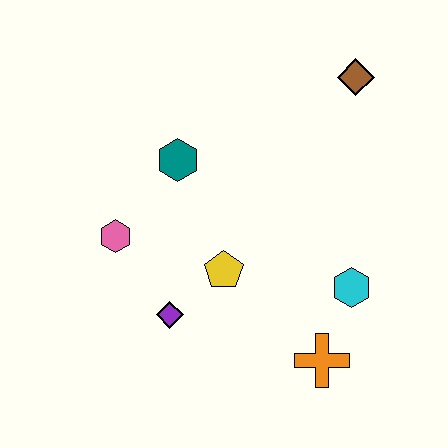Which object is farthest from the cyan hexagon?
The pink hexagon is farthest from the cyan hexagon.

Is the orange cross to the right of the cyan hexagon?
No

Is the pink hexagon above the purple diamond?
Yes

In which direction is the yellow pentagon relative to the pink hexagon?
The yellow pentagon is to the right of the pink hexagon.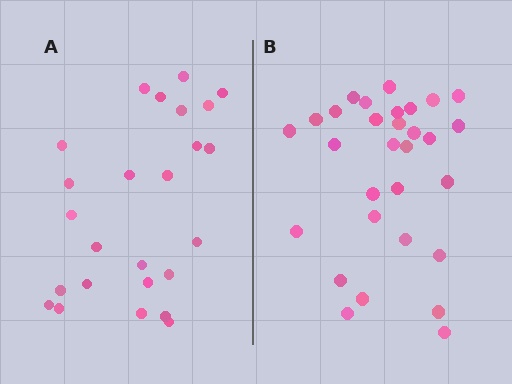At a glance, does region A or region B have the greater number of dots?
Region B (the right region) has more dots.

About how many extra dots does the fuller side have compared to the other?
Region B has about 5 more dots than region A.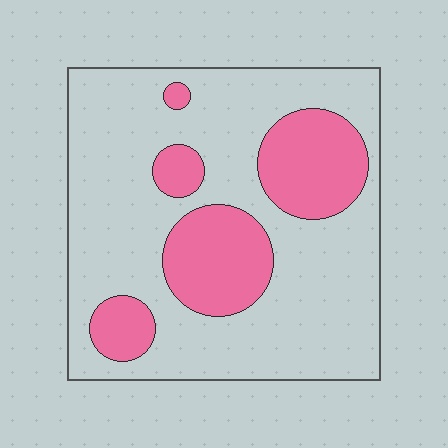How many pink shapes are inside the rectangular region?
5.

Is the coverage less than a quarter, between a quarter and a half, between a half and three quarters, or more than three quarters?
Between a quarter and a half.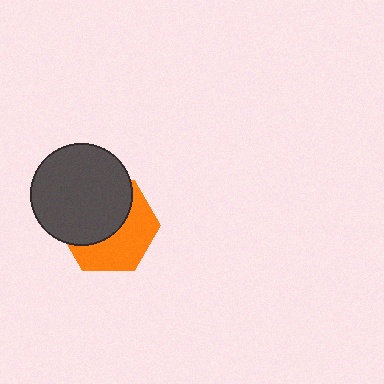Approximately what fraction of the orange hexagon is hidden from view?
Roughly 53% of the orange hexagon is hidden behind the dark gray circle.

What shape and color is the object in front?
The object in front is a dark gray circle.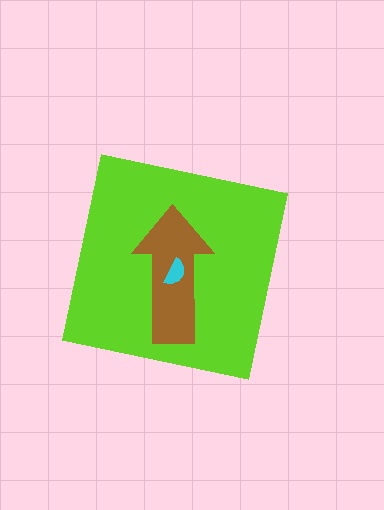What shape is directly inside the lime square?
The brown arrow.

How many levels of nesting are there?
3.